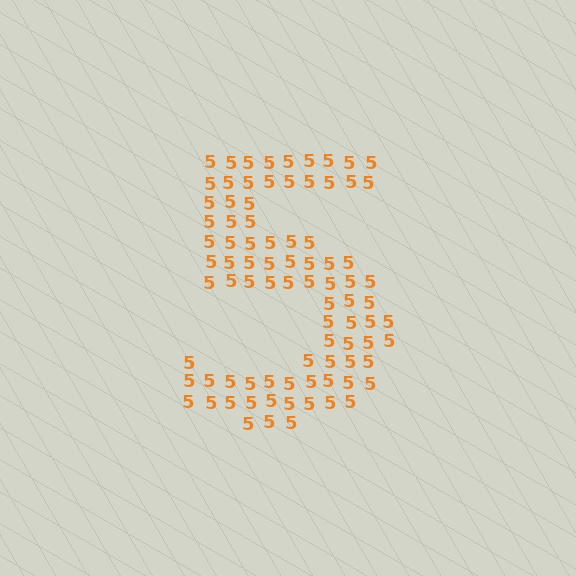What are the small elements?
The small elements are digit 5's.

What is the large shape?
The large shape is the digit 5.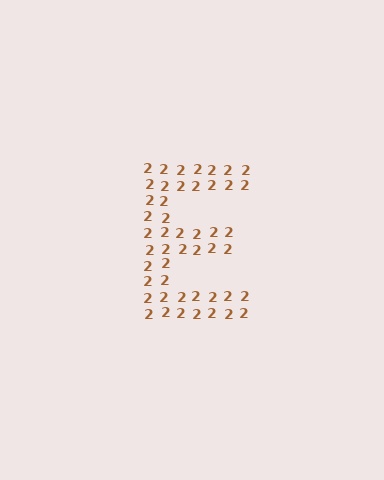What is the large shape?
The large shape is the letter E.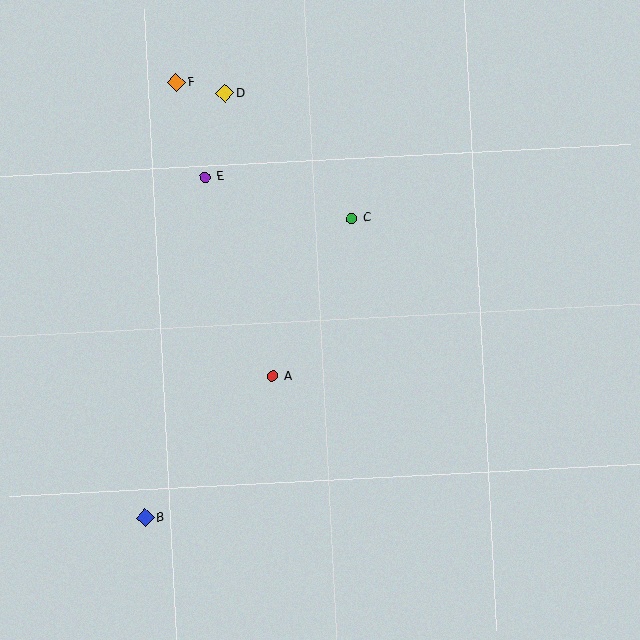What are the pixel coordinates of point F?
Point F is at (176, 83).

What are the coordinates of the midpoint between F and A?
The midpoint between F and A is at (224, 229).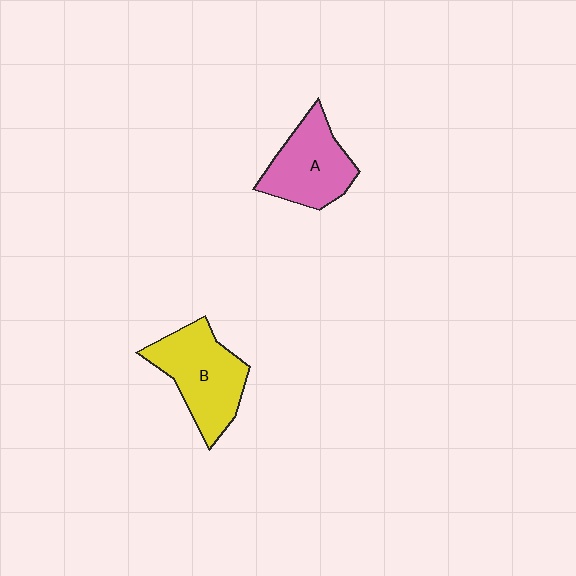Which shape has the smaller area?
Shape A (pink).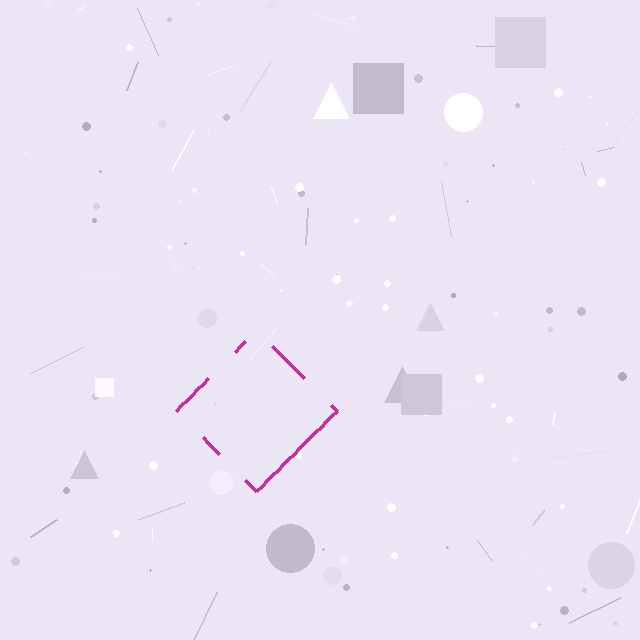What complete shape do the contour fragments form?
The contour fragments form a diamond.